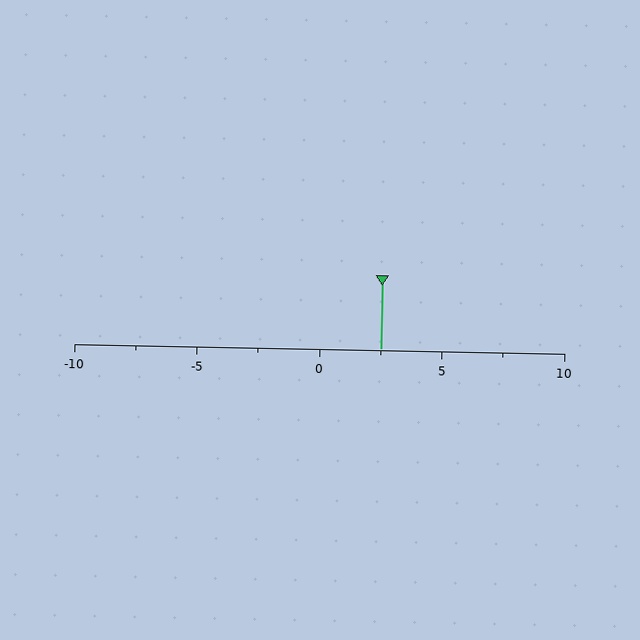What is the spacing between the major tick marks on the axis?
The major ticks are spaced 5 apart.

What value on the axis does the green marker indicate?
The marker indicates approximately 2.5.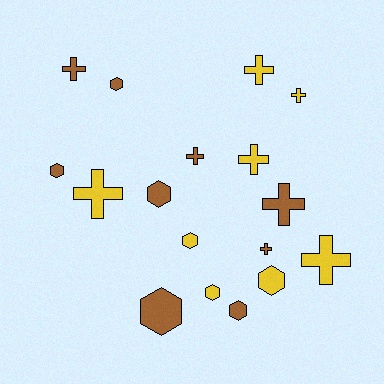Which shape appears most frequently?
Cross, with 9 objects.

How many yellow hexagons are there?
There are 3 yellow hexagons.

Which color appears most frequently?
Brown, with 9 objects.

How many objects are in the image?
There are 17 objects.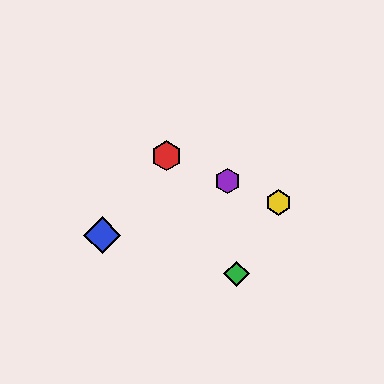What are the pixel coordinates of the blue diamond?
The blue diamond is at (102, 235).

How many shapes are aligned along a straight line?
3 shapes (the red hexagon, the yellow hexagon, the purple hexagon) are aligned along a straight line.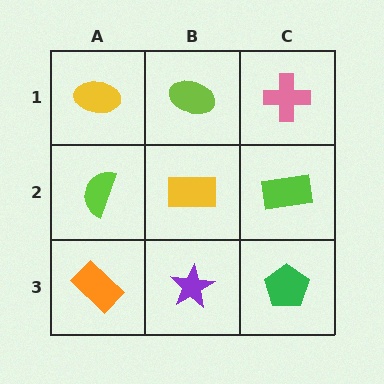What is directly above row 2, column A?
A yellow ellipse.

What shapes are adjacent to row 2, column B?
A lime ellipse (row 1, column B), a purple star (row 3, column B), a lime semicircle (row 2, column A), a lime rectangle (row 2, column C).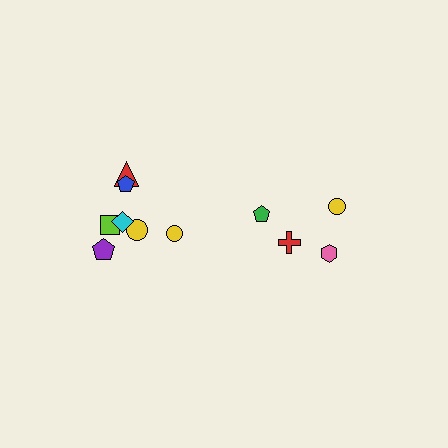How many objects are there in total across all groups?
There are 11 objects.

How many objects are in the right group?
There are 4 objects.